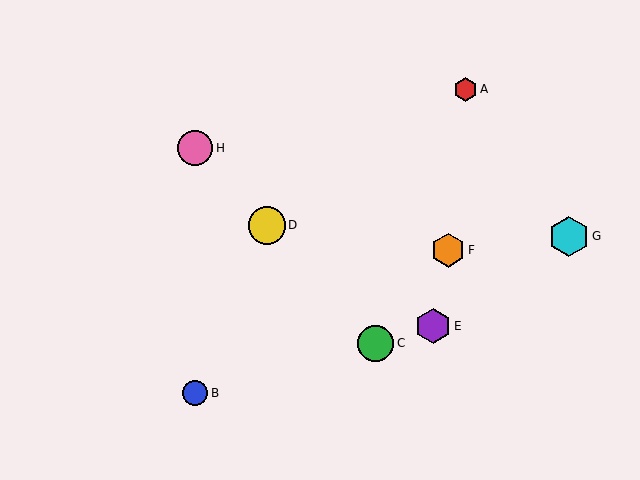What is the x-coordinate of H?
Object H is at x≈195.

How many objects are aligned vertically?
2 objects (B, H) are aligned vertically.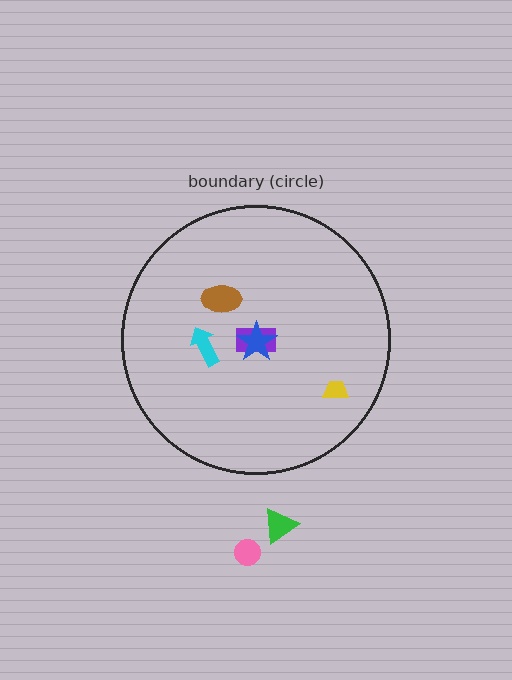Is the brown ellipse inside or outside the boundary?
Inside.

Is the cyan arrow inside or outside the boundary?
Inside.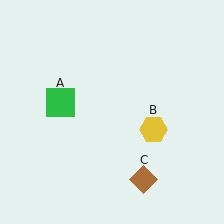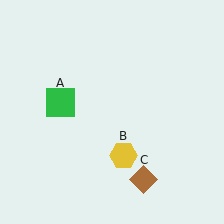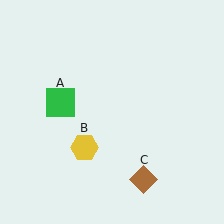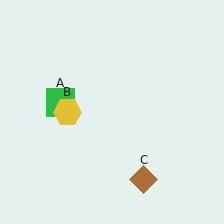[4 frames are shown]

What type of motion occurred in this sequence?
The yellow hexagon (object B) rotated clockwise around the center of the scene.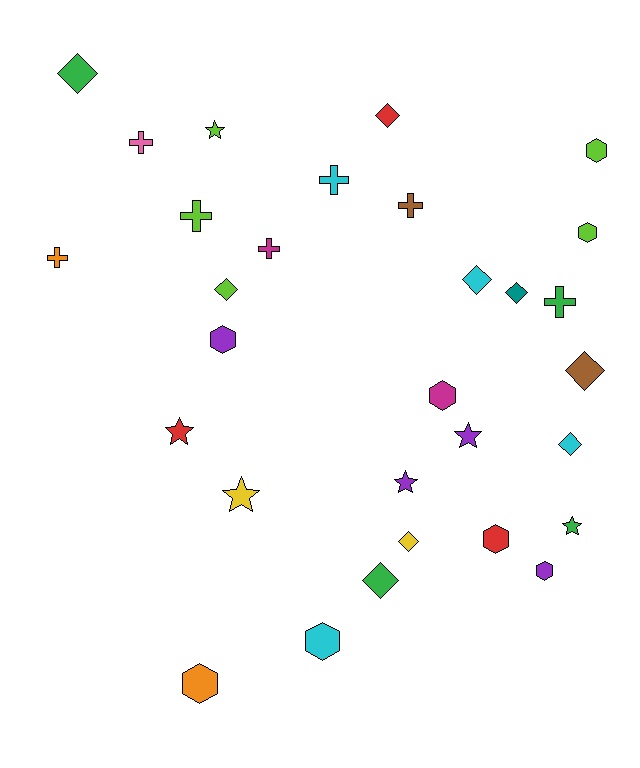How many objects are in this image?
There are 30 objects.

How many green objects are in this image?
There are 4 green objects.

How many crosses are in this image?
There are 7 crosses.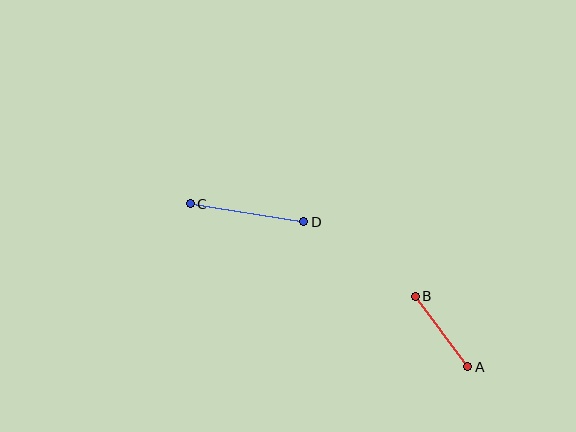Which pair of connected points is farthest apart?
Points C and D are farthest apart.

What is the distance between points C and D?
The distance is approximately 115 pixels.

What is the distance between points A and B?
The distance is approximately 88 pixels.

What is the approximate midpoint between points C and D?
The midpoint is at approximately (247, 213) pixels.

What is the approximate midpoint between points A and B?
The midpoint is at approximately (441, 331) pixels.